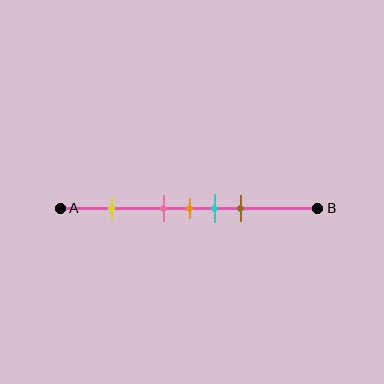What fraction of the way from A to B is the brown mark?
The brown mark is approximately 70% (0.7) of the way from A to B.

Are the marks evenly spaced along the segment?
No, the marks are not evenly spaced.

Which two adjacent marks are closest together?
The pink and orange marks are the closest adjacent pair.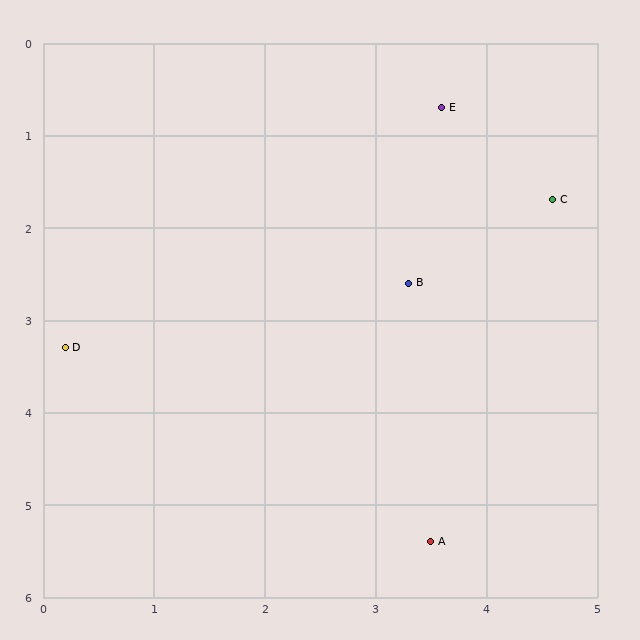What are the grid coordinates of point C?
Point C is at approximately (4.6, 1.7).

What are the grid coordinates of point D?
Point D is at approximately (0.2, 3.3).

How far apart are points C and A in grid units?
Points C and A are about 3.9 grid units apart.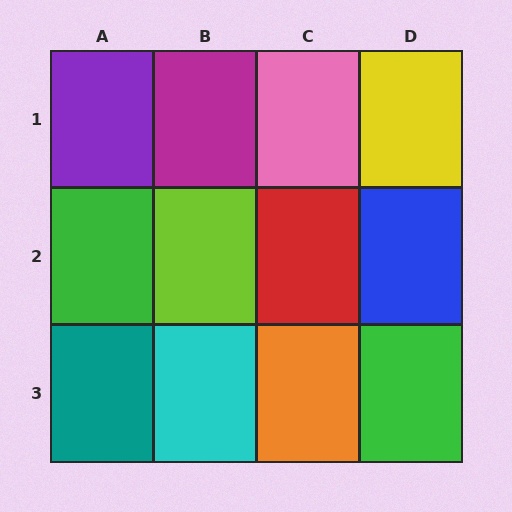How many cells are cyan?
1 cell is cyan.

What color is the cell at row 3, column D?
Green.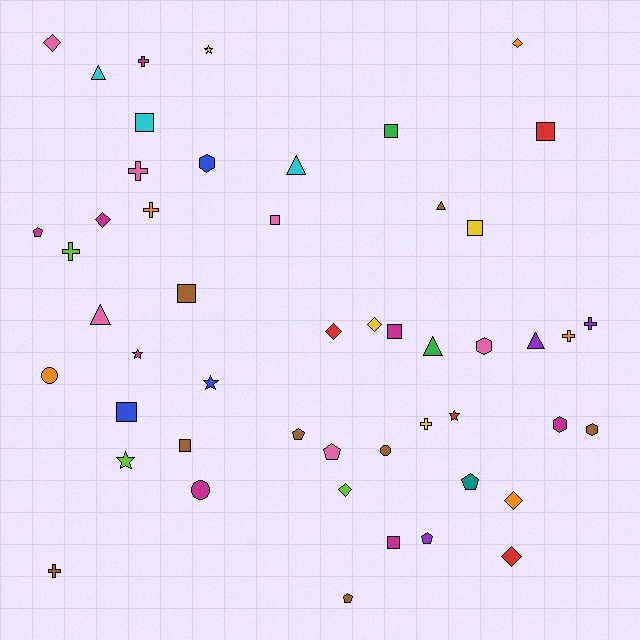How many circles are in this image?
There are 3 circles.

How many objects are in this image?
There are 50 objects.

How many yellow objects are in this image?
There are 4 yellow objects.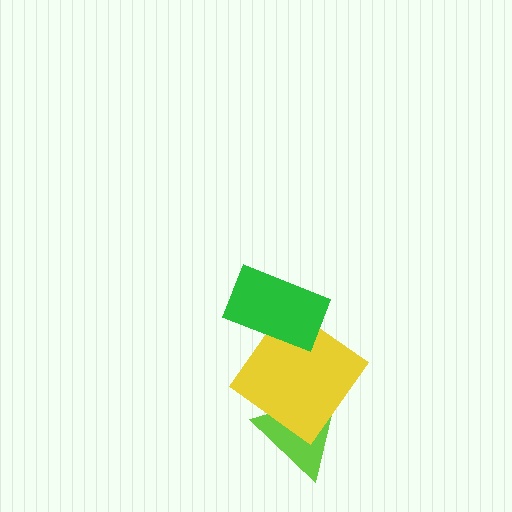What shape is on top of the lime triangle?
The yellow diamond is on top of the lime triangle.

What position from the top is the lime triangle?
The lime triangle is 3rd from the top.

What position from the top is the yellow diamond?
The yellow diamond is 2nd from the top.